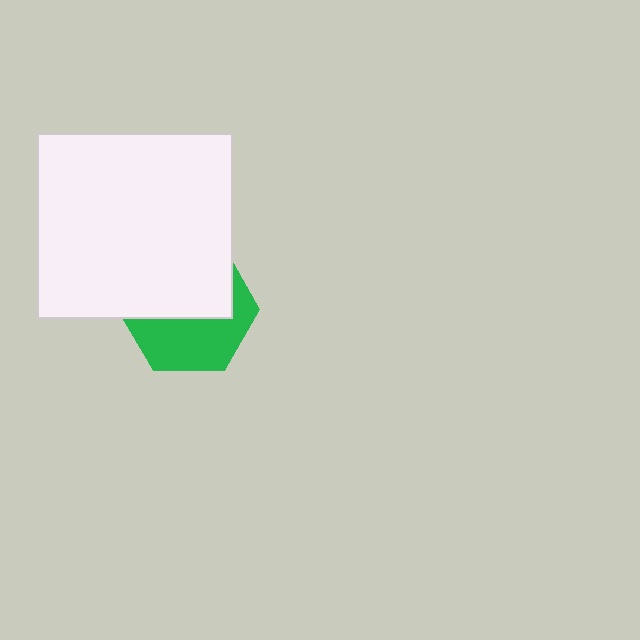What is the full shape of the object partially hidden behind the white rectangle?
The partially hidden object is a green hexagon.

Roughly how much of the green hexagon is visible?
About half of it is visible (roughly 46%).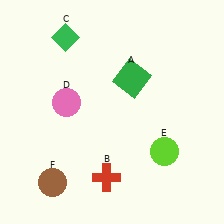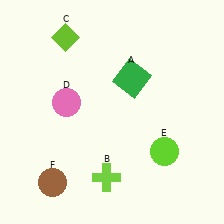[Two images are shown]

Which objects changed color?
B changed from red to lime. C changed from green to lime.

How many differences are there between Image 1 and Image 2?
There are 2 differences between the two images.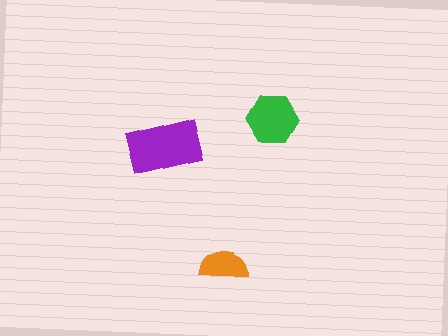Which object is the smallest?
The orange semicircle.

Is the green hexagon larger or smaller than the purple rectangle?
Smaller.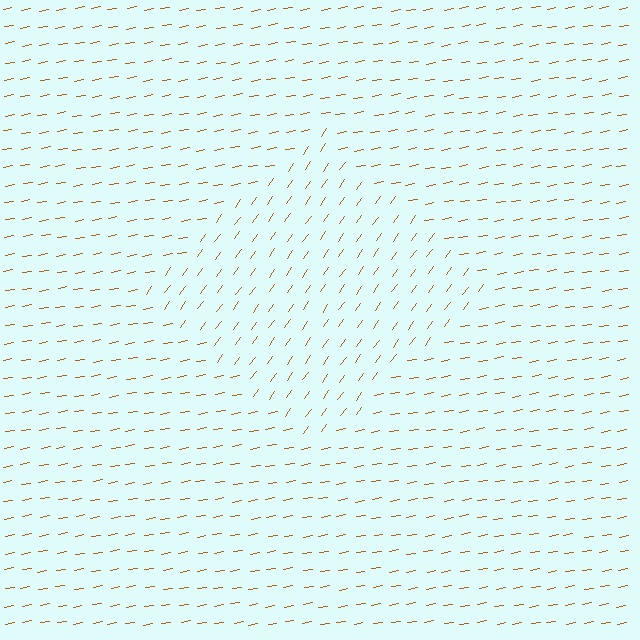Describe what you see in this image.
The image is filled with small brown line segments. A diamond region in the image has lines oriented differently from the surrounding lines, creating a visible texture boundary.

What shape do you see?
I see a diamond.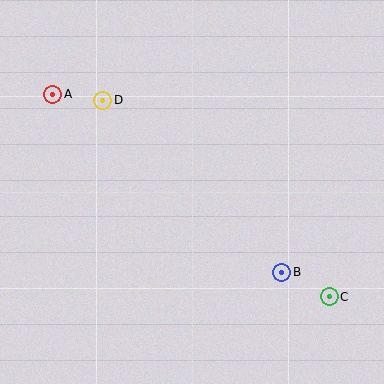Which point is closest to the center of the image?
Point B at (282, 272) is closest to the center.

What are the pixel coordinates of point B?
Point B is at (282, 272).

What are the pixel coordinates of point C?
Point C is at (329, 297).